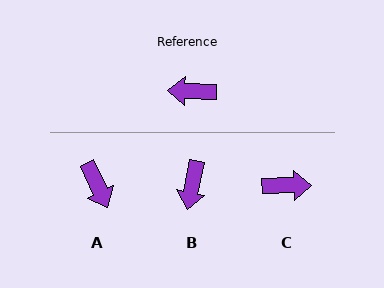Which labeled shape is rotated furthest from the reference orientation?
C, about 177 degrees away.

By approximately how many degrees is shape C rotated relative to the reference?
Approximately 177 degrees clockwise.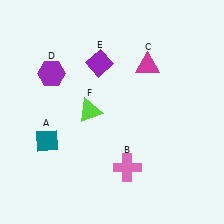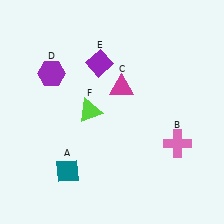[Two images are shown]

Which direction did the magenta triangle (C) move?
The magenta triangle (C) moved left.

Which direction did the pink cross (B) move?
The pink cross (B) moved right.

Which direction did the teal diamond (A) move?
The teal diamond (A) moved down.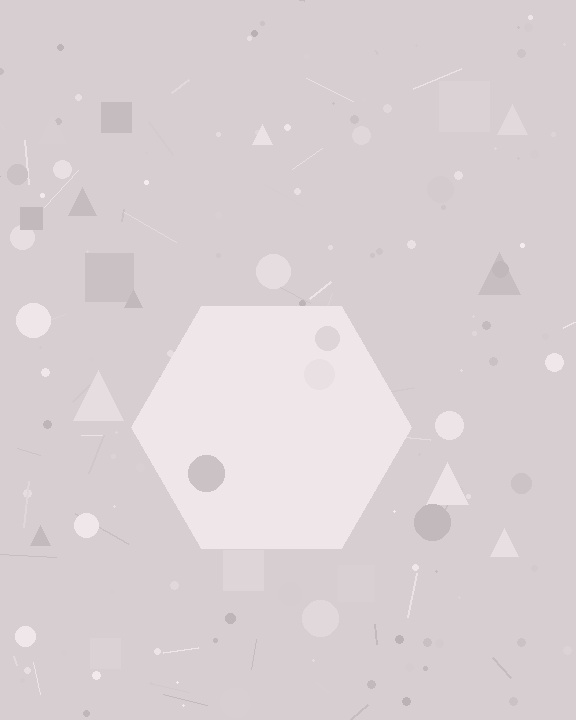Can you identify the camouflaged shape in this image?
The camouflaged shape is a hexagon.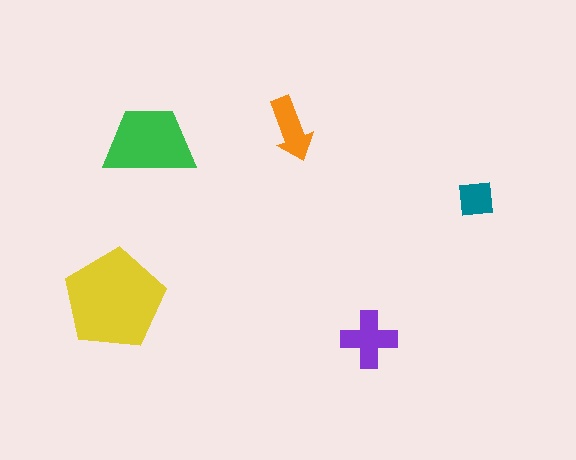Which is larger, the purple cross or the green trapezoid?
The green trapezoid.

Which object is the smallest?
The teal square.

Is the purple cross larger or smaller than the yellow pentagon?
Smaller.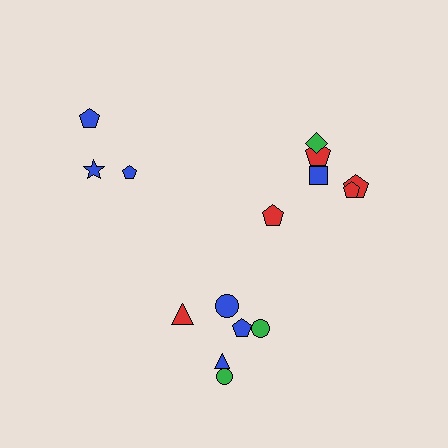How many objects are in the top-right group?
There are 6 objects.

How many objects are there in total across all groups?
There are 15 objects.